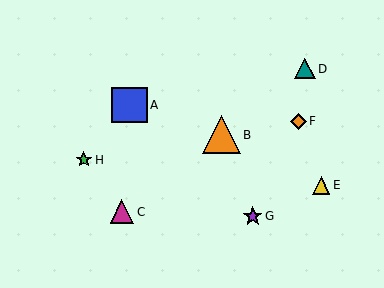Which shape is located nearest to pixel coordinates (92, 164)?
The green star (labeled H) at (84, 160) is nearest to that location.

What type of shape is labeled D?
Shape D is a teal triangle.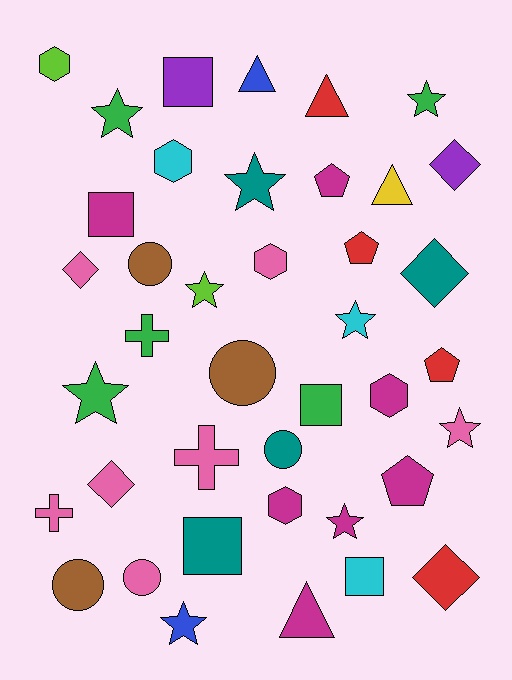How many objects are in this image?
There are 40 objects.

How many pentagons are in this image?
There are 4 pentagons.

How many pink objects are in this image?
There are 7 pink objects.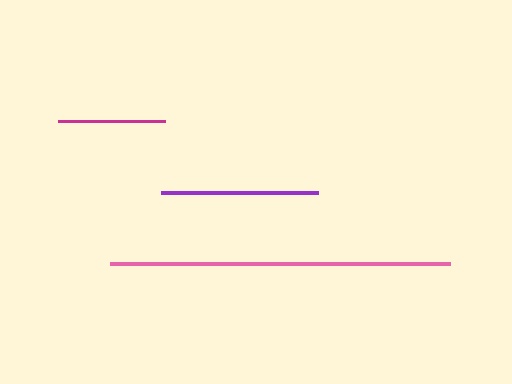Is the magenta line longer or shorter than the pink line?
The pink line is longer than the magenta line.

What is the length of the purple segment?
The purple segment is approximately 157 pixels long.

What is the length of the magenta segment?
The magenta segment is approximately 107 pixels long.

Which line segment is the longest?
The pink line is the longest at approximately 340 pixels.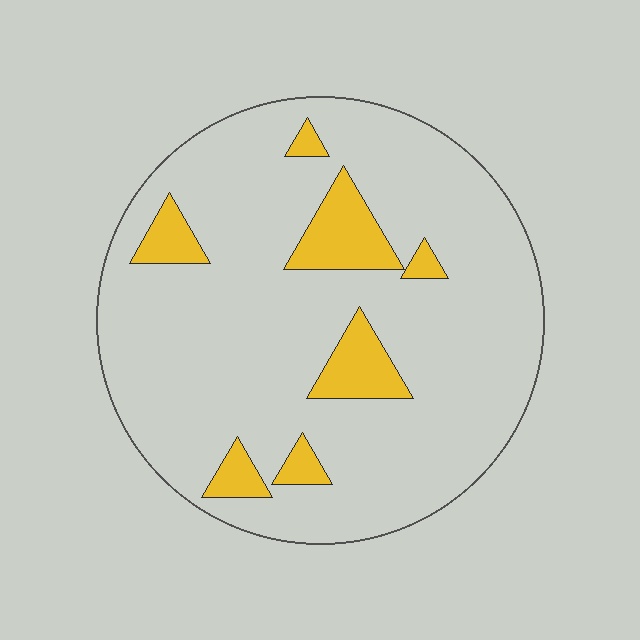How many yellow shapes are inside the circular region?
7.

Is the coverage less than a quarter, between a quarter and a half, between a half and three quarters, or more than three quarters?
Less than a quarter.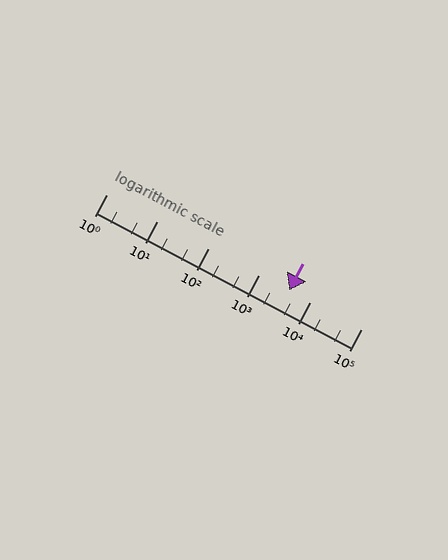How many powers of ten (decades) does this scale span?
The scale spans 5 decades, from 1 to 100000.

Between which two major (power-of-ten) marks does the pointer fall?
The pointer is between 1000 and 10000.